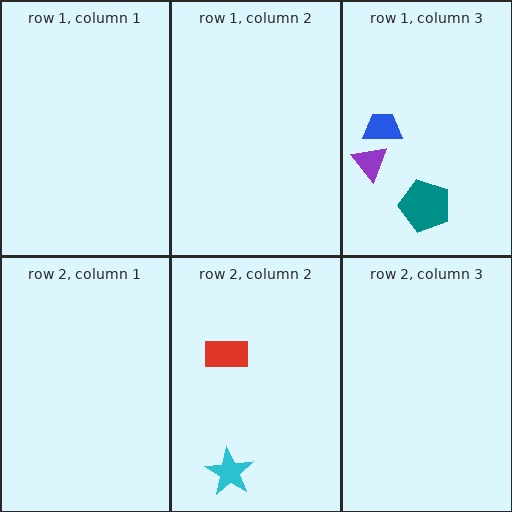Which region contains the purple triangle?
The row 1, column 3 region.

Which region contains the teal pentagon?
The row 1, column 3 region.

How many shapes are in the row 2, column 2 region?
2.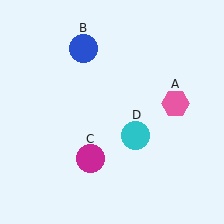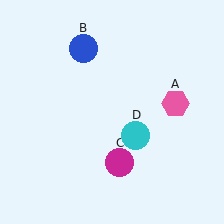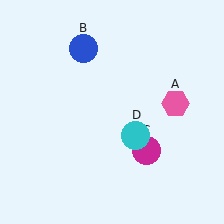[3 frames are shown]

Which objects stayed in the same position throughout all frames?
Pink hexagon (object A) and blue circle (object B) and cyan circle (object D) remained stationary.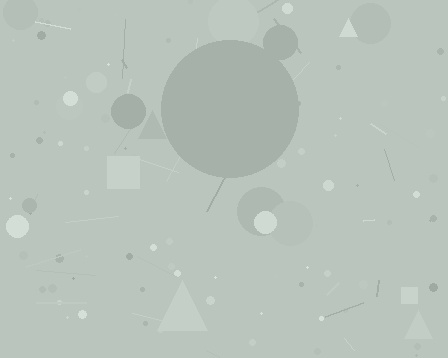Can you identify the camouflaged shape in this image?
The camouflaged shape is a circle.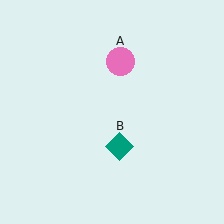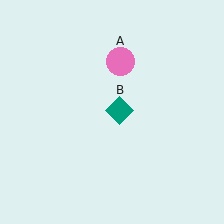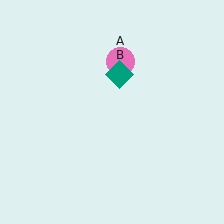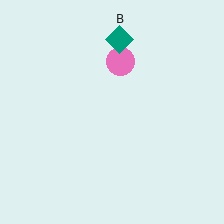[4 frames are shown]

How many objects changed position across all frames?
1 object changed position: teal diamond (object B).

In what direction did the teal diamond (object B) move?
The teal diamond (object B) moved up.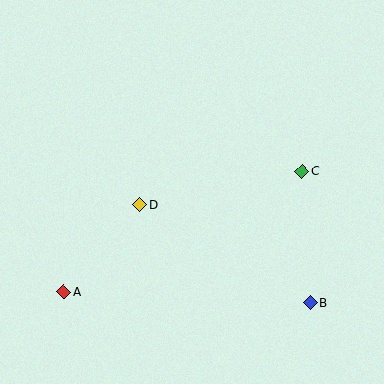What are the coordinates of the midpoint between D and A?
The midpoint between D and A is at (102, 248).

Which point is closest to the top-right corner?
Point C is closest to the top-right corner.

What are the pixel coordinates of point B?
Point B is at (310, 303).